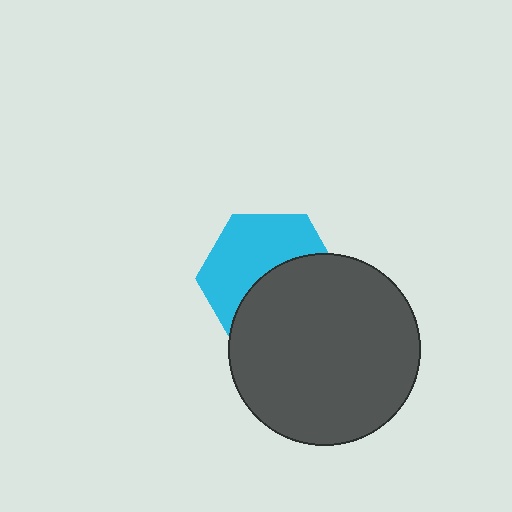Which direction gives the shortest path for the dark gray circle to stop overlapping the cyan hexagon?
Moving down gives the shortest separation.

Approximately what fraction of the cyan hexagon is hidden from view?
Roughly 49% of the cyan hexagon is hidden behind the dark gray circle.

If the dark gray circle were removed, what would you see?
You would see the complete cyan hexagon.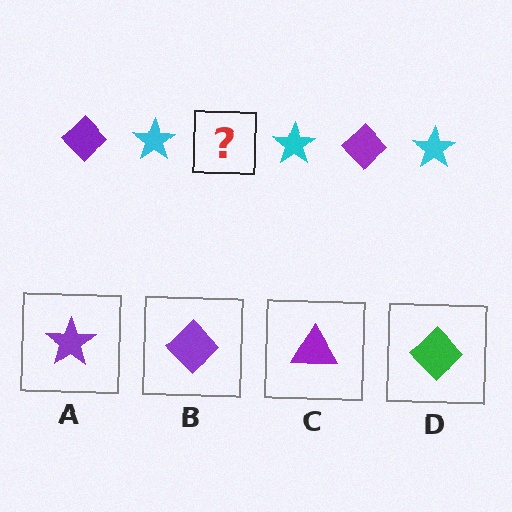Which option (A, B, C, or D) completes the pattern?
B.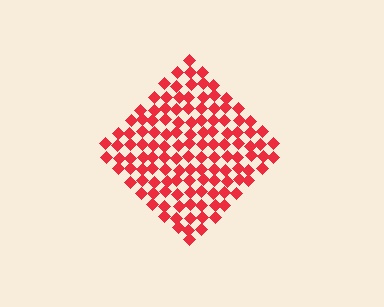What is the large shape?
The large shape is a diamond.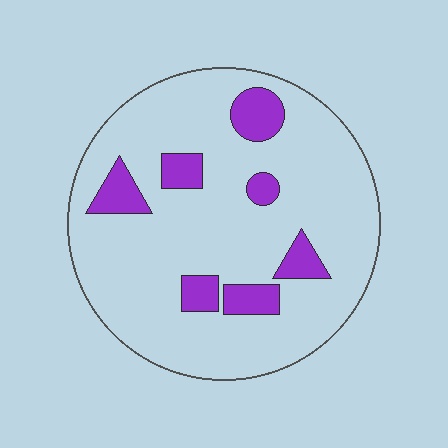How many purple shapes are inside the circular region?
7.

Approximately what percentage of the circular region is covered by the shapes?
Approximately 15%.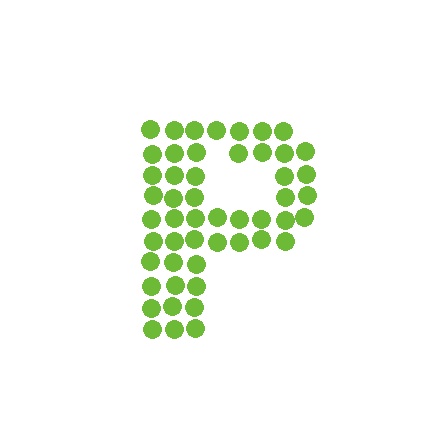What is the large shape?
The large shape is the letter P.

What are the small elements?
The small elements are circles.